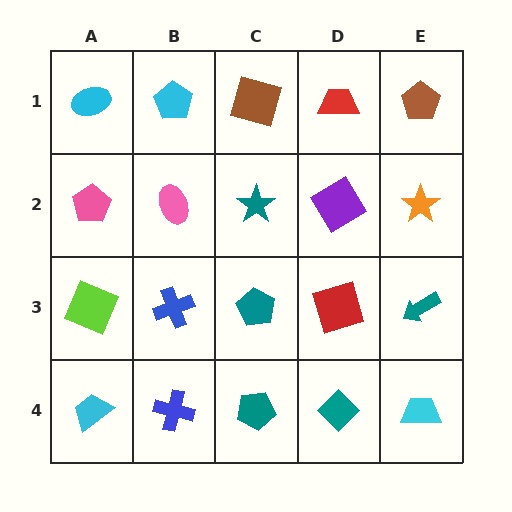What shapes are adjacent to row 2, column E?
A brown pentagon (row 1, column E), a teal arrow (row 3, column E), a purple diamond (row 2, column D).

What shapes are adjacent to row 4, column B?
A blue cross (row 3, column B), a cyan trapezoid (row 4, column A), a teal pentagon (row 4, column C).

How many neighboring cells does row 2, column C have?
4.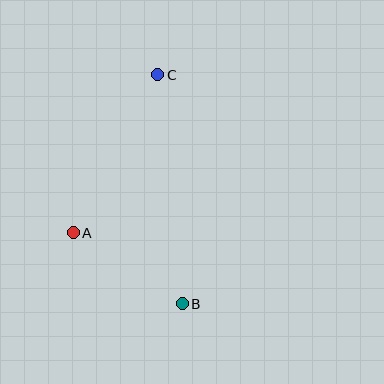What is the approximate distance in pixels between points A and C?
The distance between A and C is approximately 179 pixels.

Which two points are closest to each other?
Points A and B are closest to each other.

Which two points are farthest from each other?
Points B and C are farthest from each other.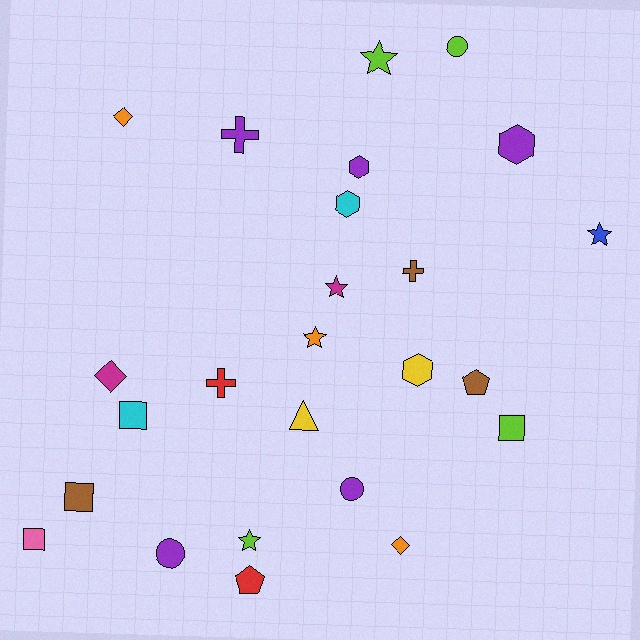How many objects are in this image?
There are 25 objects.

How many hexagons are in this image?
There are 4 hexagons.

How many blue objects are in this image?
There is 1 blue object.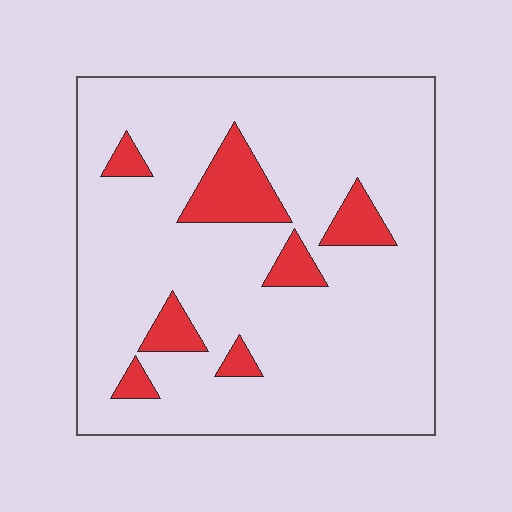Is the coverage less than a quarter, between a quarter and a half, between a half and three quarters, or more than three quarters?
Less than a quarter.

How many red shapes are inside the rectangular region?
7.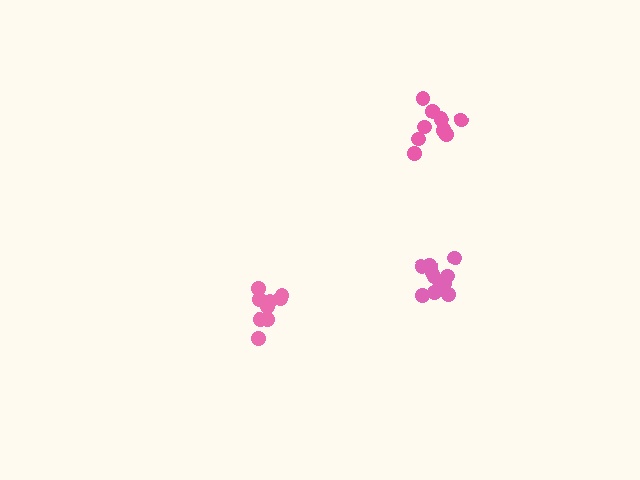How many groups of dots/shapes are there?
There are 3 groups.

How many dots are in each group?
Group 1: 9 dots, Group 2: 11 dots, Group 3: 10 dots (30 total).